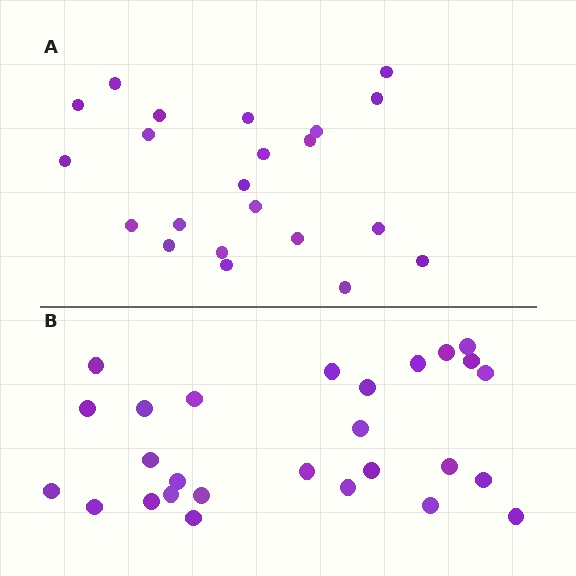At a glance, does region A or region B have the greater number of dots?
Region B (the bottom region) has more dots.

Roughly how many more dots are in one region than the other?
Region B has about 5 more dots than region A.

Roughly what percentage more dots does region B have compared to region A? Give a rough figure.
About 25% more.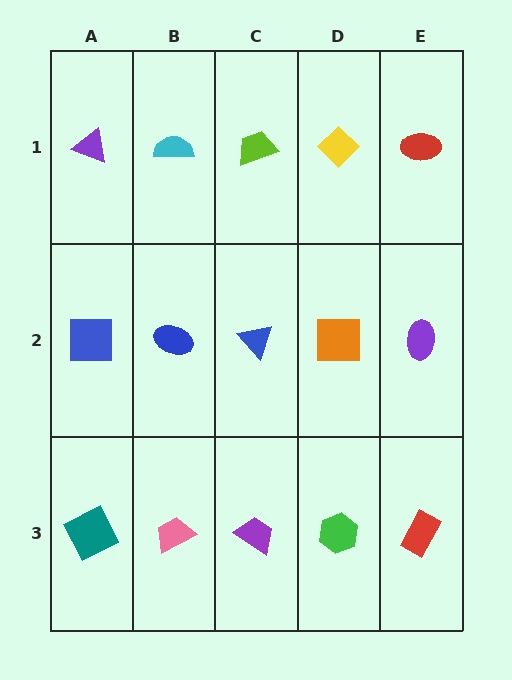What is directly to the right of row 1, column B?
A lime trapezoid.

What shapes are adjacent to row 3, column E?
A purple ellipse (row 2, column E), a green hexagon (row 3, column D).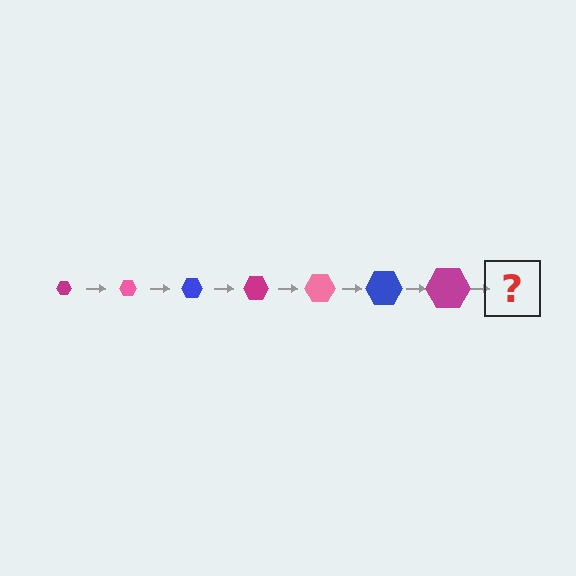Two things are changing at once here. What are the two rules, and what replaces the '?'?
The two rules are that the hexagon grows larger each step and the color cycles through magenta, pink, and blue. The '?' should be a pink hexagon, larger than the previous one.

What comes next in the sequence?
The next element should be a pink hexagon, larger than the previous one.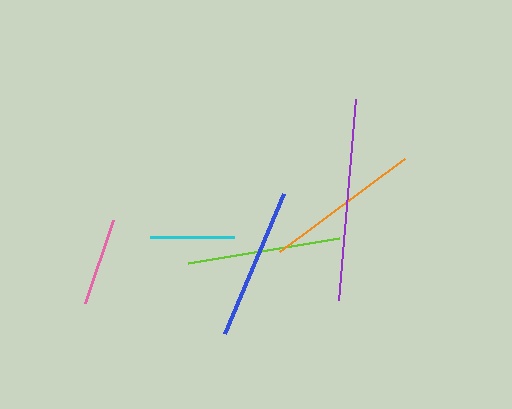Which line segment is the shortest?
The cyan line is the shortest at approximately 84 pixels.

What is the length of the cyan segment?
The cyan segment is approximately 84 pixels long.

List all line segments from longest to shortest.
From longest to shortest: purple, orange, lime, blue, pink, cyan.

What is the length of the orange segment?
The orange segment is approximately 156 pixels long.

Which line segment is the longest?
The purple line is the longest at approximately 202 pixels.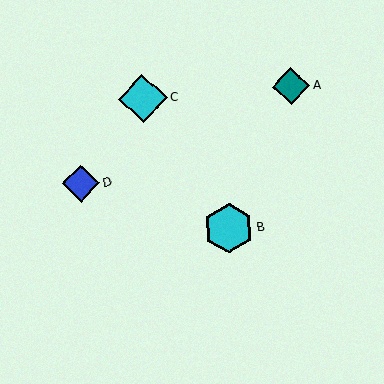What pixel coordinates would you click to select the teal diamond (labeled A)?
Click at (291, 86) to select the teal diamond A.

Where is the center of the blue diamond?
The center of the blue diamond is at (81, 184).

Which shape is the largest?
The cyan hexagon (labeled B) is the largest.